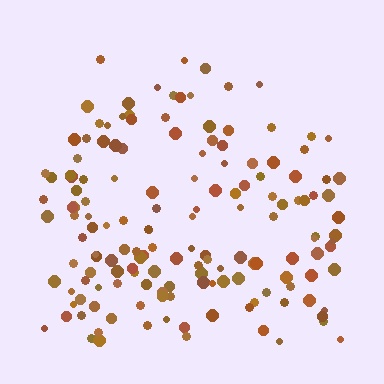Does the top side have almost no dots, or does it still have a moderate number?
Still a moderate number, just noticeably fewer than the bottom.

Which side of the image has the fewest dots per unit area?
The top.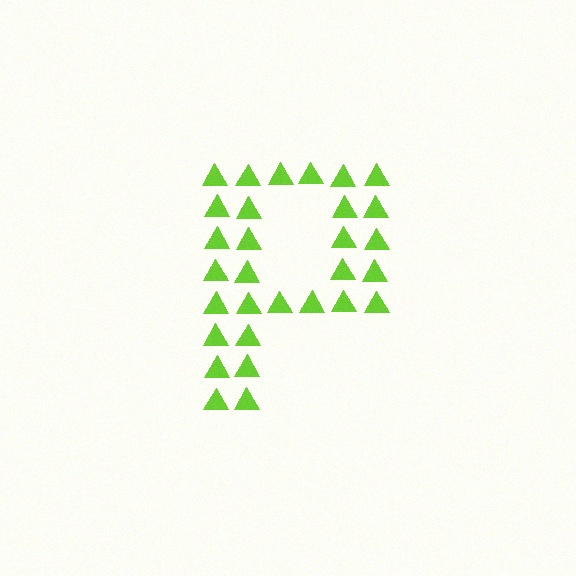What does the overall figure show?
The overall figure shows the letter P.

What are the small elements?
The small elements are triangles.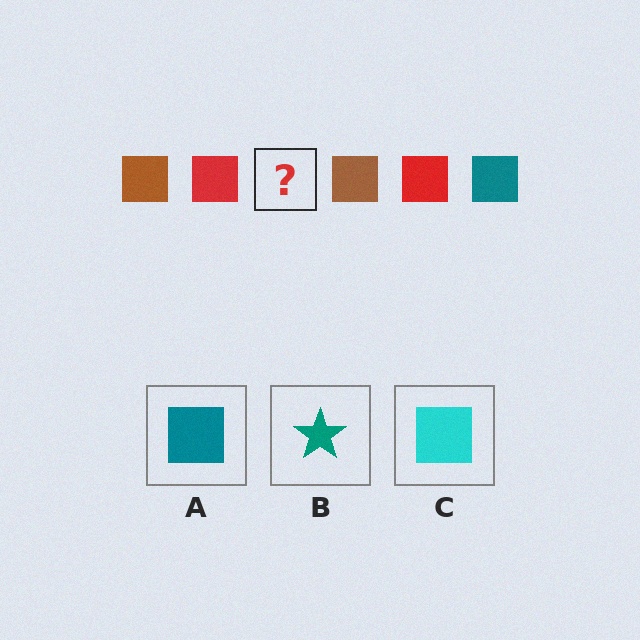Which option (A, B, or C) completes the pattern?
A.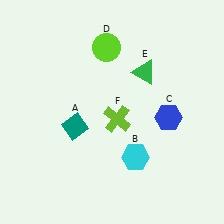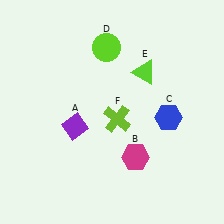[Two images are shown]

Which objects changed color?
A changed from teal to purple. B changed from cyan to magenta. E changed from green to lime.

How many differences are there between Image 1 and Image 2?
There are 3 differences between the two images.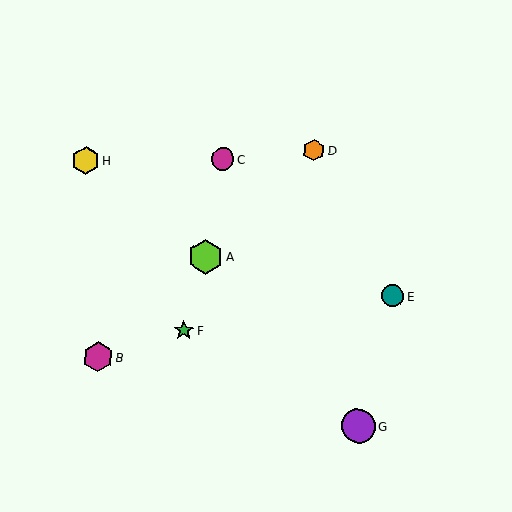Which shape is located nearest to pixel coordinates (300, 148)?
The orange hexagon (labeled D) at (314, 150) is nearest to that location.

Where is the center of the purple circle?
The center of the purple circle is at (358, 426).